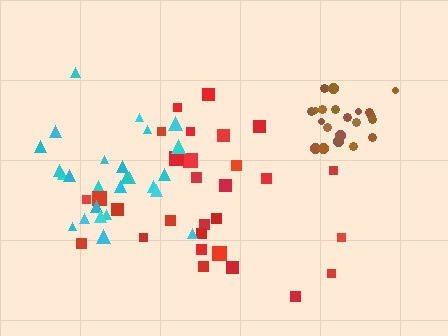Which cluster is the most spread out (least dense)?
Red.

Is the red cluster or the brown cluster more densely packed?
Brown.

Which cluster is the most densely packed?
Brown.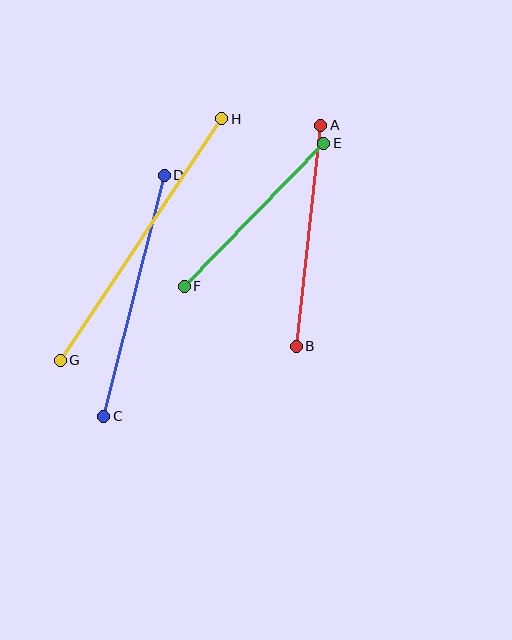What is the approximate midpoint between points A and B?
The midpoint is at approximately (308, 236) pixels.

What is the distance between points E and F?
The distance is approximately 200 pixels.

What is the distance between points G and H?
The distance is approximately 290 pixels.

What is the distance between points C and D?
The distance is approximately 248 pixels.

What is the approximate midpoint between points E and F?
The midpoint is at approximately (254, 215) pixels.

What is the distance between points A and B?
The distance is approximately 222 pixels.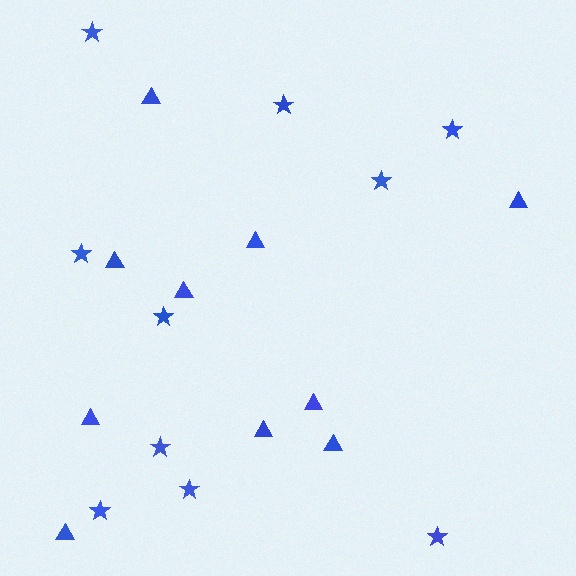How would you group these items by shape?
There are 2 groups: one group of triangles (10) and one group of stars (10).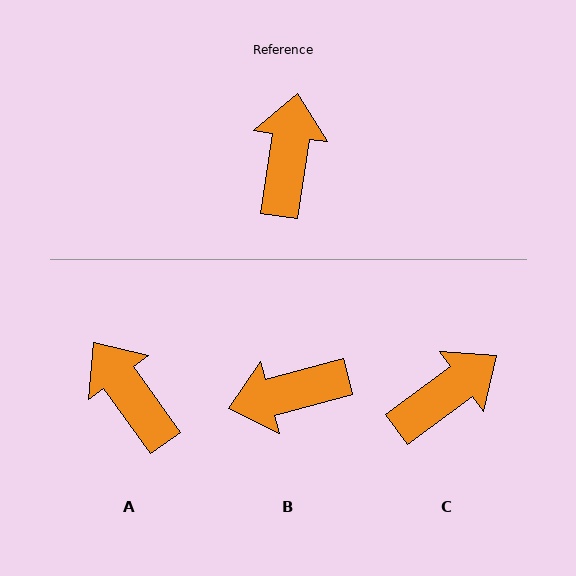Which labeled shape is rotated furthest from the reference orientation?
B, about 114 degrees away.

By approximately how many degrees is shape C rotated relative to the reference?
Approximately 45 degrees clockwise.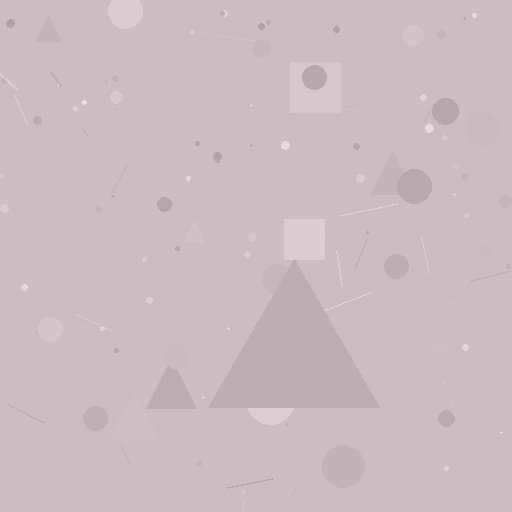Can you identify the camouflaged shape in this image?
The camouflaged shape is a triangle.